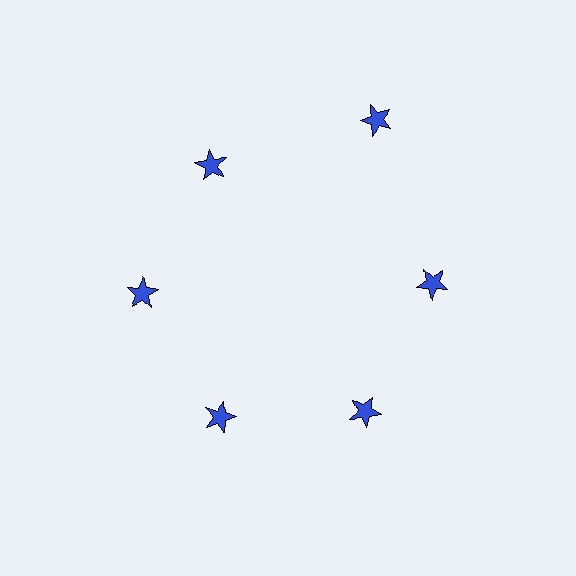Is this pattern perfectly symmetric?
No. The 6 blue stars are arranged in a ring, but one element near the 1 o'clock position is pushed outward from the center, breaking the 6-fold rotational symmetry.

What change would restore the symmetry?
The symmetry would be restored by moving it inward, back onto the ring so that all 6 stars sit at equal angles and equal distance from the center.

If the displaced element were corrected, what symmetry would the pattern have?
It would have 6-fold rotational symmetry — the pattern would map onto itself every 60 degrees.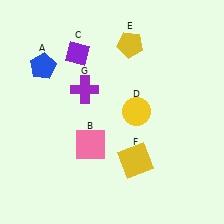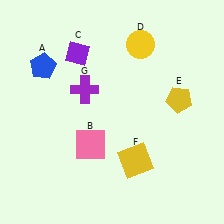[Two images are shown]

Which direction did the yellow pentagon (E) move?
The yellow pentagon (E) moved down.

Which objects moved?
The objects that moved are: the yellow circle (D), the yellow pentagon (E).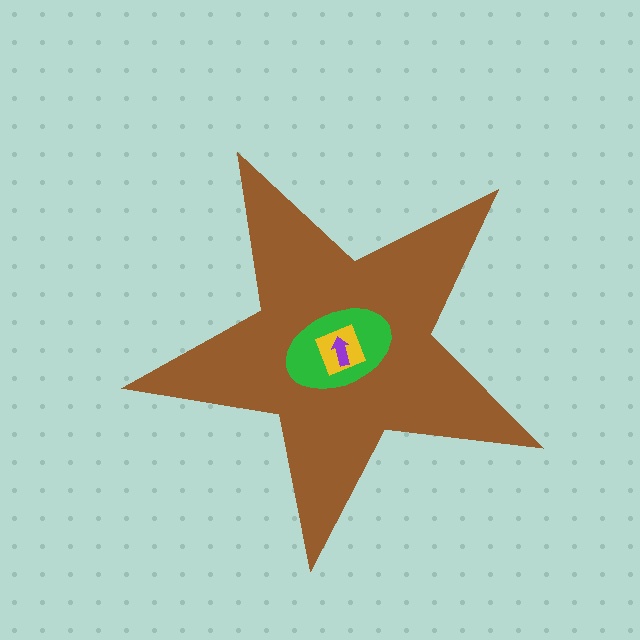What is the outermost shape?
The brown star.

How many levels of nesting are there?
4.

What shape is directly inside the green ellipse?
The yellow square.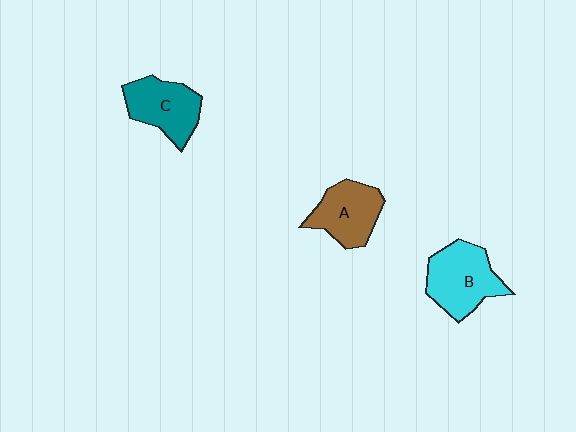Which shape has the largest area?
Shape B (cyan).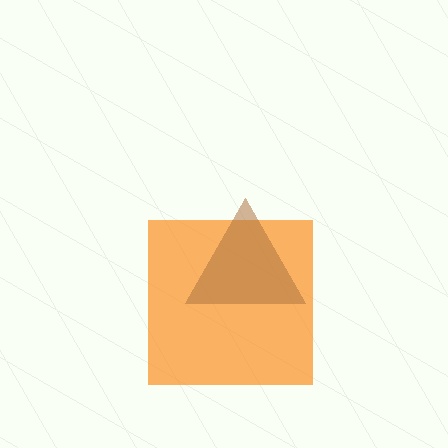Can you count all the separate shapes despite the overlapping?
Yes, there are 2 separate shapes.